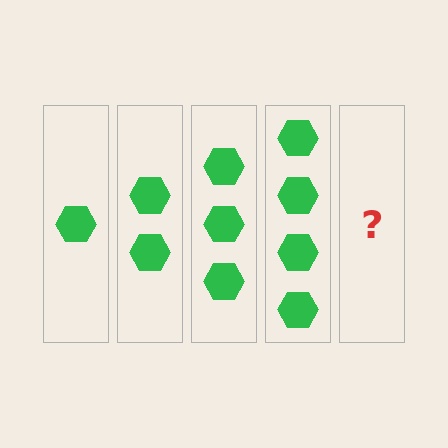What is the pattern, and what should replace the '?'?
The pattern is that each step adds one more hexagon. The '?' should be 5 hexagons.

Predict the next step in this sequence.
The next step is 5 hexagons.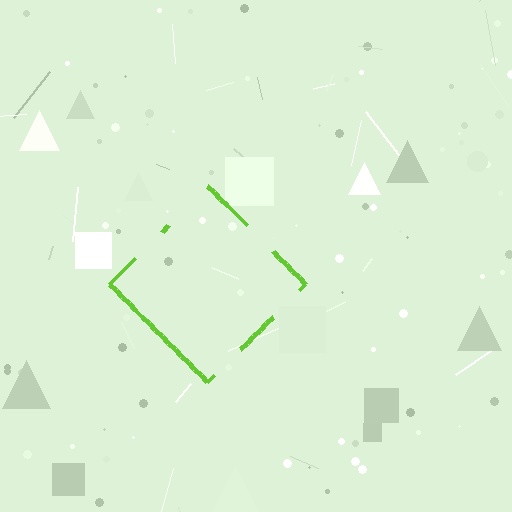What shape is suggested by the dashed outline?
The dashed outline suggests a diamond.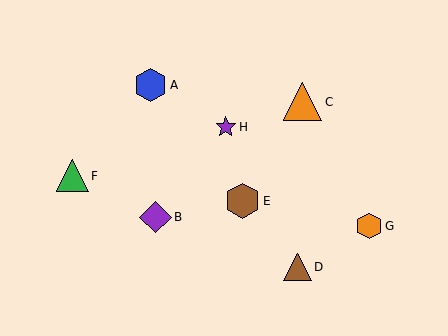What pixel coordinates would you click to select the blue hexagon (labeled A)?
Click at (151, 85) to select the blue hexagon A.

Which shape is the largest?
The orange triangle (labeled C) is the largest.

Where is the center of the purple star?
The center of the purple star is at (226, 127).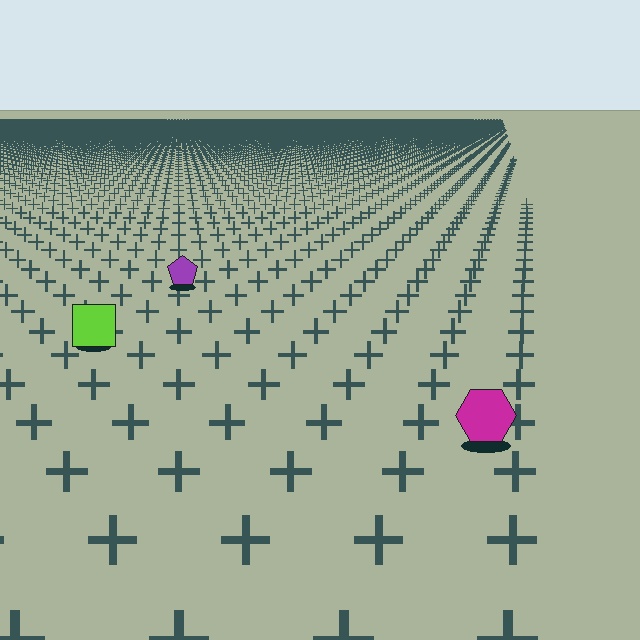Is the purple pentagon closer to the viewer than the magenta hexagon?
No. The magenta hexagon is closer — you can tell from the texture gradient: the ground texture is coarser near it.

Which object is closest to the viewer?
The magenta hexagon is closest. The texture marks near it are larger and more spread out.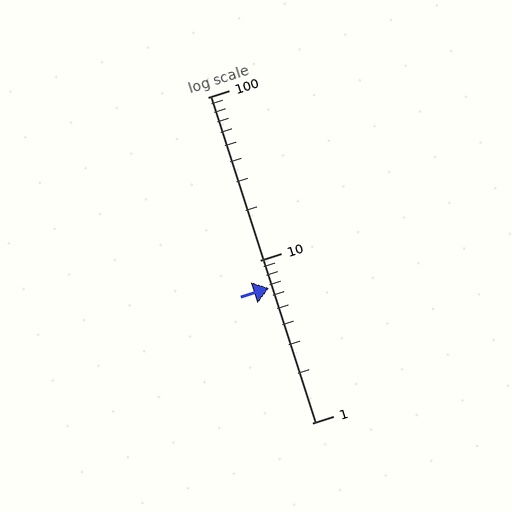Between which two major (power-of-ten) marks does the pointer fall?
The pointer is between 1 and 10.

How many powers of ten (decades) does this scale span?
The scale spans 2 decades, from 1 to 100.